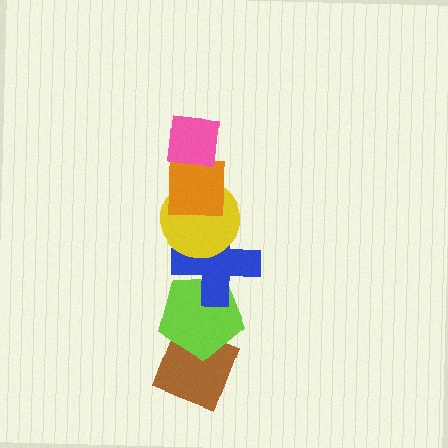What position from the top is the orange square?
The orange square is 2nd from the top.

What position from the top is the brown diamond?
The brown diamond is 6th from the top.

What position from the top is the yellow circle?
The yellow circle is 3rd from the top.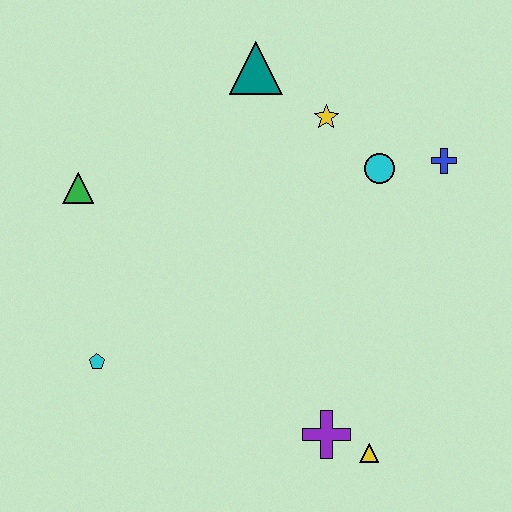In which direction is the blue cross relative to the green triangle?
The blue cross is to the right of the green triangle.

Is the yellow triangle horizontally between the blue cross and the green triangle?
Yes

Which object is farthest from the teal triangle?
The yellow triangle is farthest from the teal triangle.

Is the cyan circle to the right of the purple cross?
Yes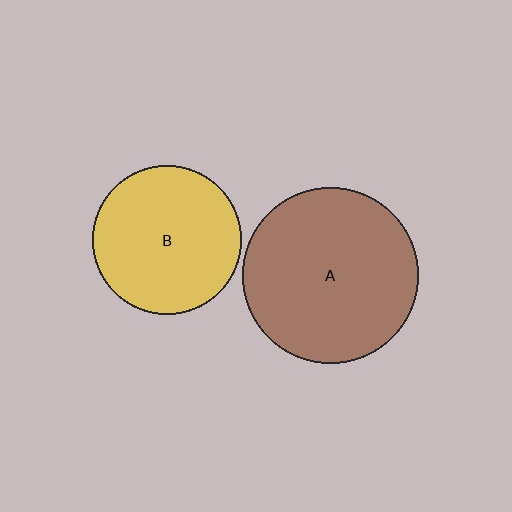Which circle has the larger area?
Circle A (brown).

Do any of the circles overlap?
No, none of the circles overlap.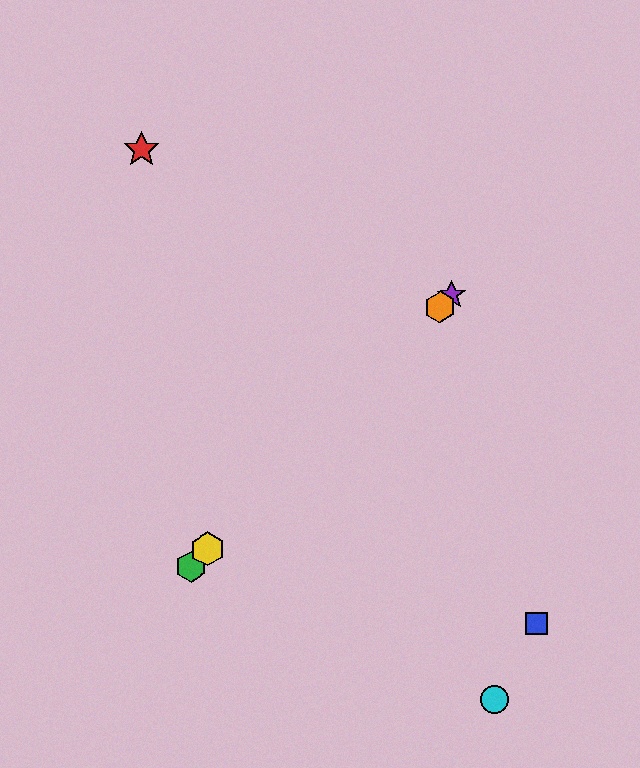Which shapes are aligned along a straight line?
The green hexagon, the yellow hexagon, the purple star, the orange hexagon are aligned along a straight line.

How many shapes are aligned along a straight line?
4 shapes (the green hexagon, the yellow hexagon, the purple star, the orange hexagon) are aligned along a straight line.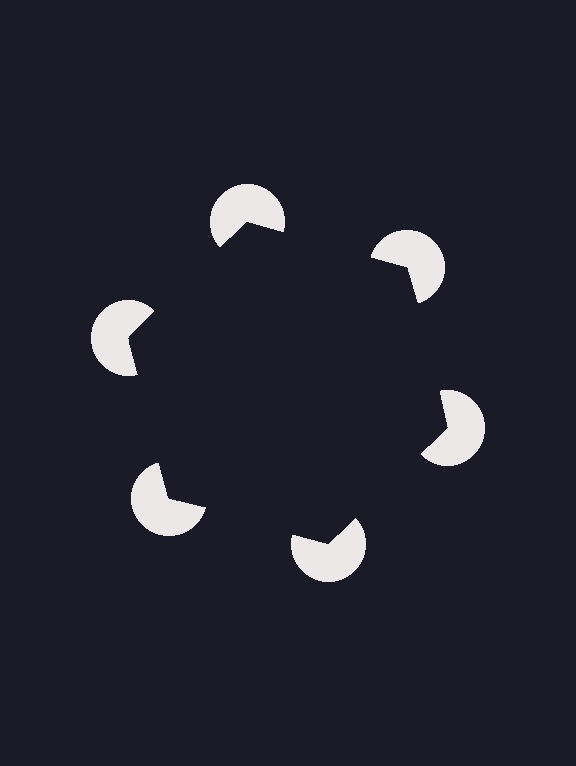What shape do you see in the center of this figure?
An illusory hexagon — its edges are inferred from the aligned wedge cuts in the pac-man discs, not physically drawn.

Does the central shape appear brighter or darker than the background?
It typically appears slightly darker than the background, even though no actual brightness change is drawn.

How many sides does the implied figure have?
6 sides.